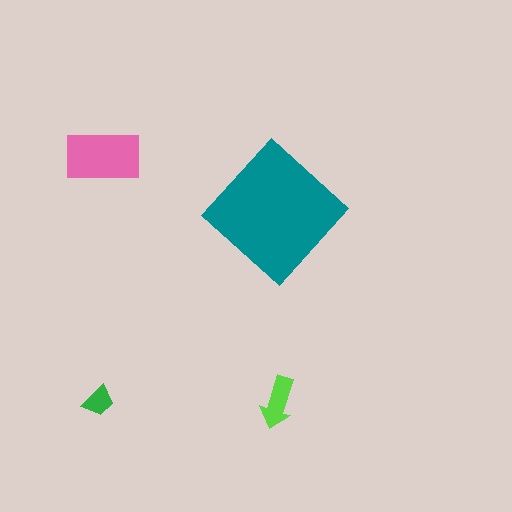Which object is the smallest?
The green trapezoid.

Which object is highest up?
The pink rectangle is topmost.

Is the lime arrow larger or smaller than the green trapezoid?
Larger.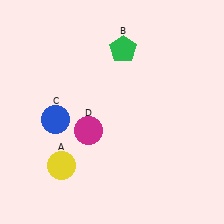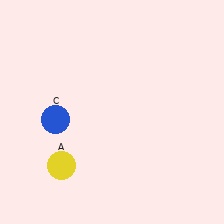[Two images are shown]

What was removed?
The magenta circle (D), the green pentagon (B) were removed in Image 2.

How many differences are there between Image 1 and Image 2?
There are 2 differences between the two images.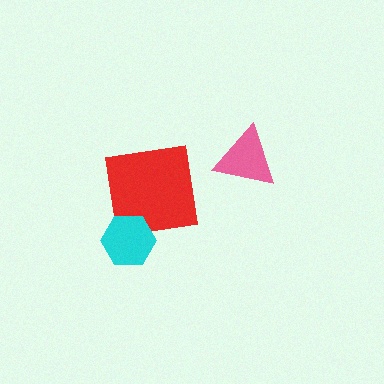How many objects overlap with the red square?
1 object overlaps with the red square.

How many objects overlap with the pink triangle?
0 objects overlap with the pink triangle.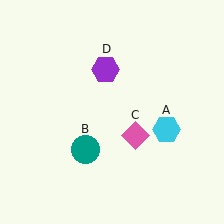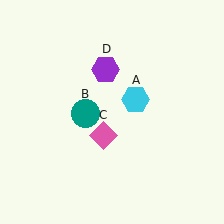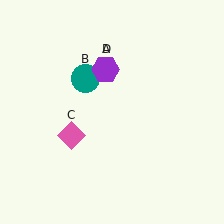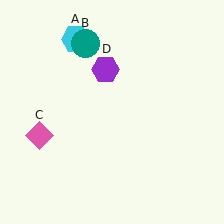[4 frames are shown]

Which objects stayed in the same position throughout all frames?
Purple hexagon (object D) remained stationary.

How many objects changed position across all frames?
3 objects changed position: cyan hexagon (object A), teal circle (object B), pink diamond (object C).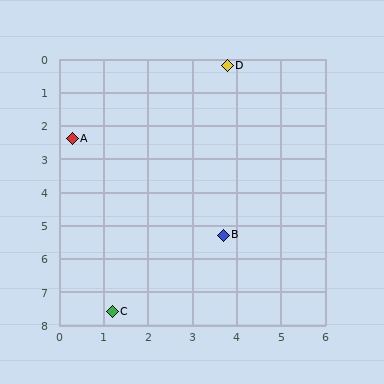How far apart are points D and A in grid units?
Points D and A are about 4.1 grid units apart.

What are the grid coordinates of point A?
Point A is at approximately (0.3, 2.4).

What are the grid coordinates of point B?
Point B is at approximately (3.7, 5.3).